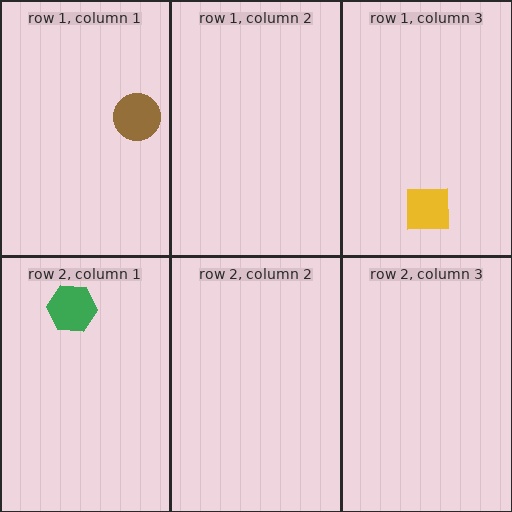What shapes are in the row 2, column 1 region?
The green hexagon.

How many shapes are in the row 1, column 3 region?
1.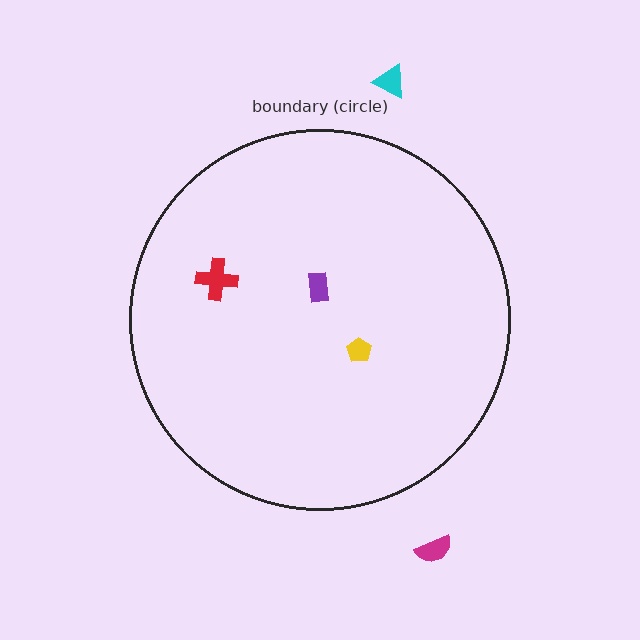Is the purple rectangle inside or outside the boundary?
Inside.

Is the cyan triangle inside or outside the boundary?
Outside.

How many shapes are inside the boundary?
3 inside, 2 outside.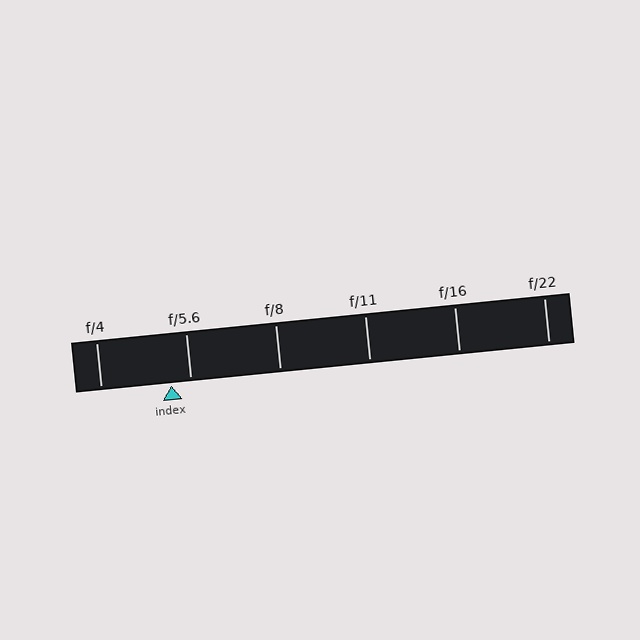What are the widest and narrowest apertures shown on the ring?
The widest aperture shown is f/4 and the narrowest is f/22.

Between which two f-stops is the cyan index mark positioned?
The index mark is between f/4 and f/5.6.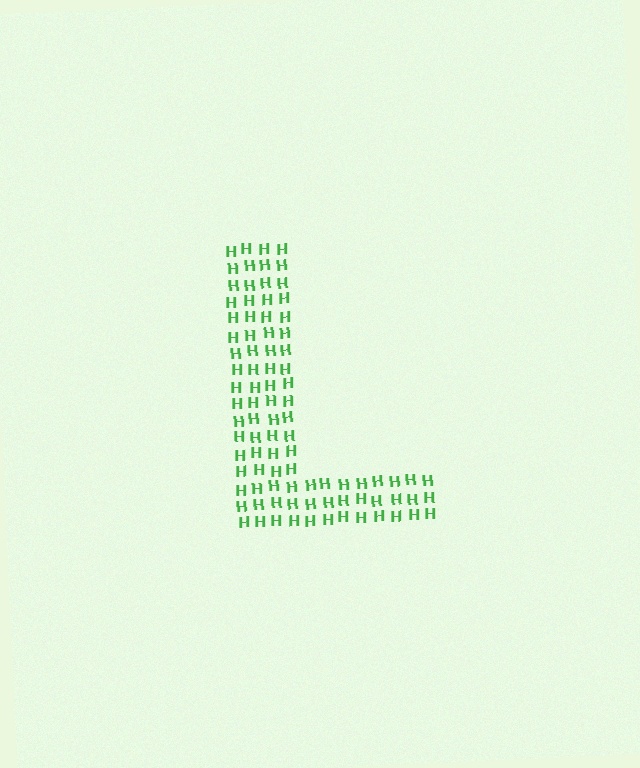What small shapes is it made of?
It is made of small letter H's.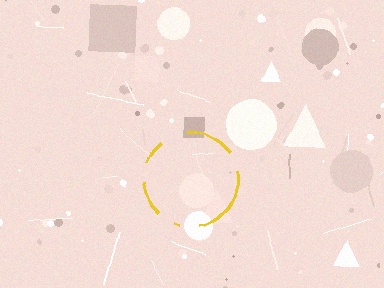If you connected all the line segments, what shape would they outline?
They would outline a circle.